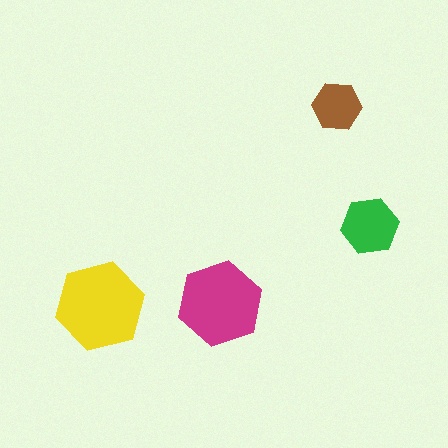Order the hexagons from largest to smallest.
the yellow one, the magenta one, the green one, the brown one.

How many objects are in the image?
There are 4 objects in the image.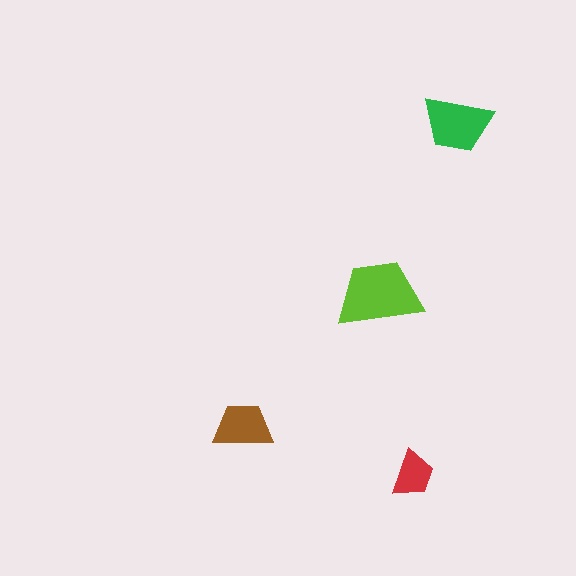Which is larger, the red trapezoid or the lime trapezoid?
The lime one.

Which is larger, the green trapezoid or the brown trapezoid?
The green one.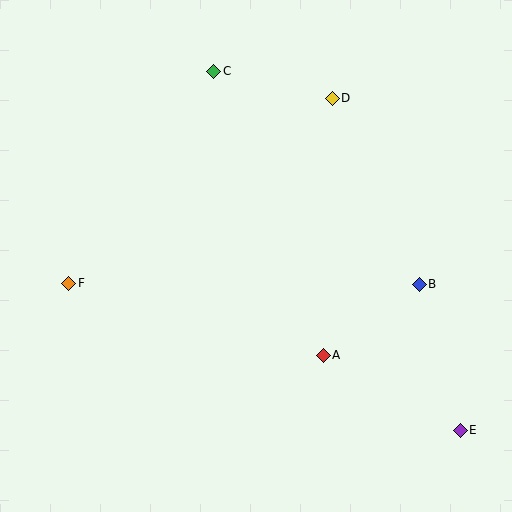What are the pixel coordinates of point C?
Point C is at (214, 71).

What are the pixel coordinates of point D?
Point D is at (332, 98).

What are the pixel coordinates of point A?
Point A is at (323, 355).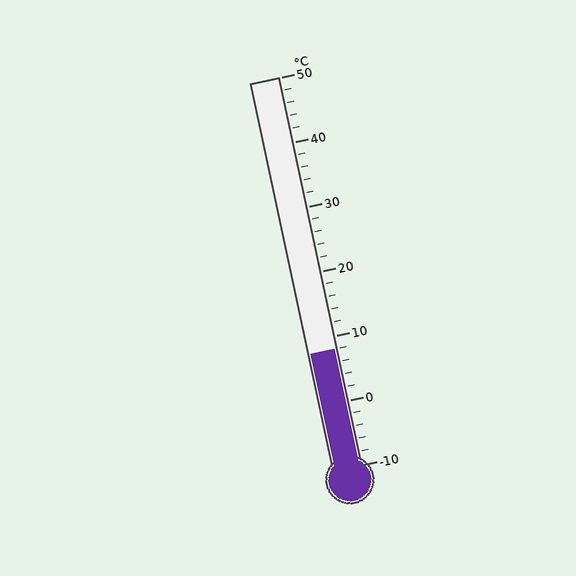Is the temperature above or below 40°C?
The temperature is below 40°C.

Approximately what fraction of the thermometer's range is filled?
The thermometer is filled to approximately 30% of its range.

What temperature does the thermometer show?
The thermometer shows approximately 8°C.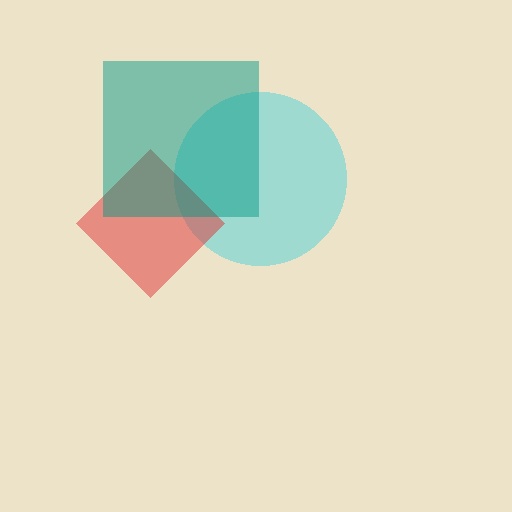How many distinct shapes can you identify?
There are 3 distinct shapes: a cyan circle, a red diamond, a teal square.